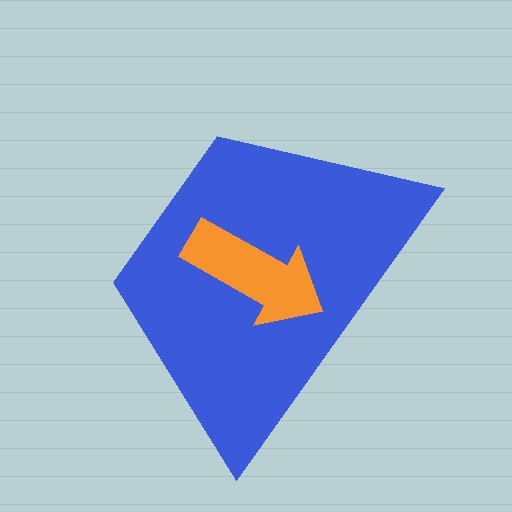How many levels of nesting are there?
2.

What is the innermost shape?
The orange arrow.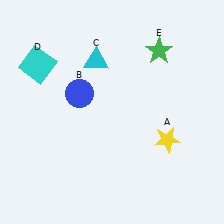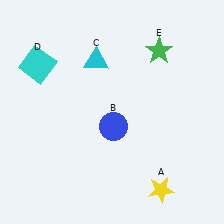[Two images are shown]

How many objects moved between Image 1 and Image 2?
2 objects moved between the two images.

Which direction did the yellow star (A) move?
The yellow star (A) moved down.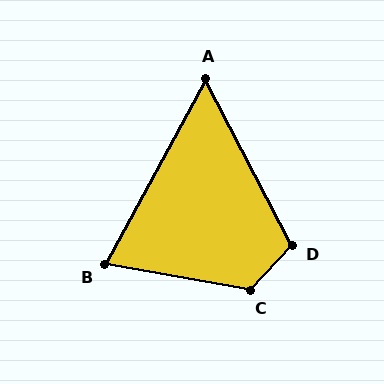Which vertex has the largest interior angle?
C, at approximately 124 degrees.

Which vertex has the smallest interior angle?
A, at approximately 56 degrees.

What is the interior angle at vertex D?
Approximately 109 degrees (obtuse).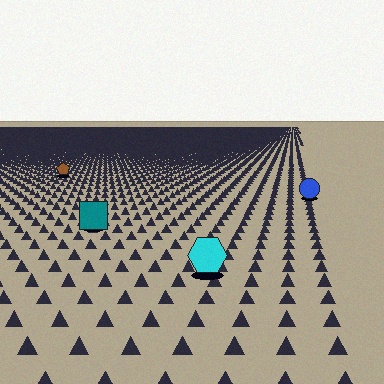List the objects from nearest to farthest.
From nearest to farthest: the cyan hexagon, the teal square, the blue circle, the brown pentagon.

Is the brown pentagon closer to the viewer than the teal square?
No. The teal square is closer — you can tell from the texture gradient: the ground texture is coarser near it.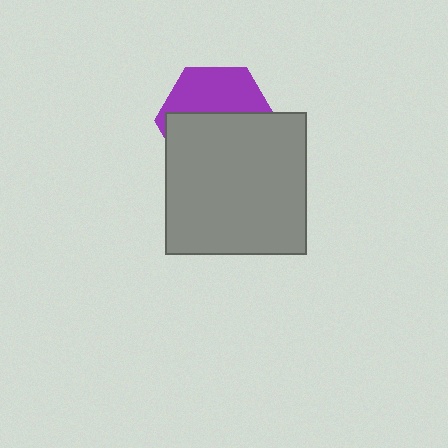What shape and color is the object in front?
The object in front is a gray square.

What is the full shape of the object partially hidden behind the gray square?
The partially hidden object is a purple hexagon.